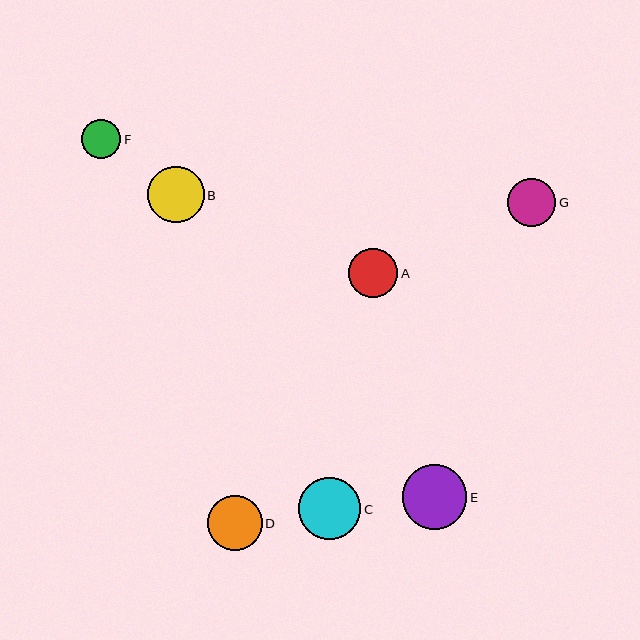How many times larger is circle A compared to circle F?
Circle A is approximately 1.2 times the size of circle F.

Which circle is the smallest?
Circle F is the smallest with a size of approximately 39 pixels.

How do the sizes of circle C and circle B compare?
Circle C and circle B are approximately the same size.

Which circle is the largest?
Circle E is the largest with a size of approximately 64 pixels.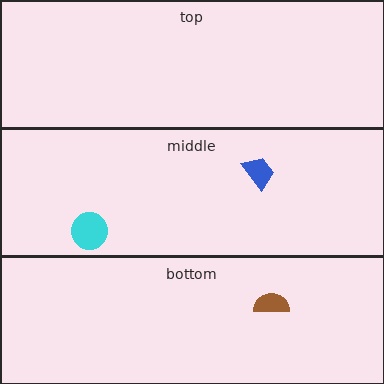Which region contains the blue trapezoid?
The middle region.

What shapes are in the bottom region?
The brown semicircle.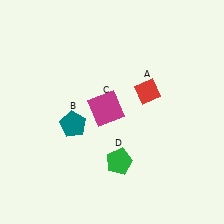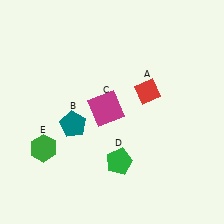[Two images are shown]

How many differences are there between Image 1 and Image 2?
There is 1 difference between the two images.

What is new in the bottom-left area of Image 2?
A green hexagon (E) was added in the bottom-left area of Image 2.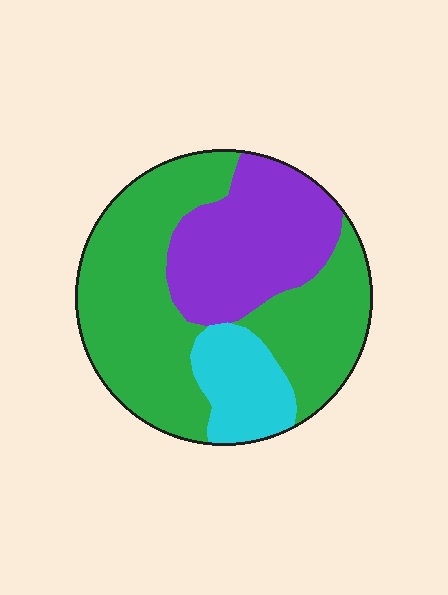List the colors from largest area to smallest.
From largest to smallest: green, purple, cyan.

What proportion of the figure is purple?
Purple covers 29% of the figure.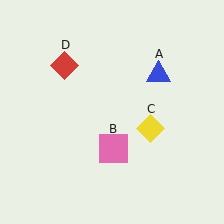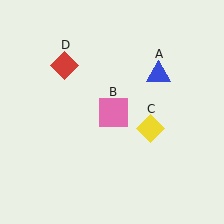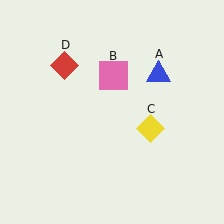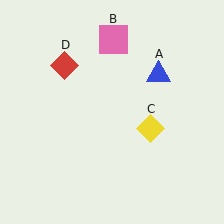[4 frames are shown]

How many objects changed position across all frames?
1 object changed position: pink square (object B).